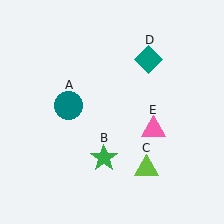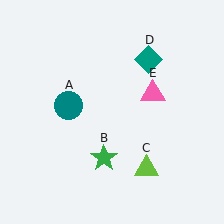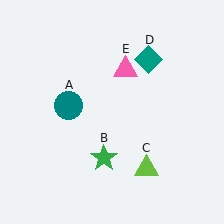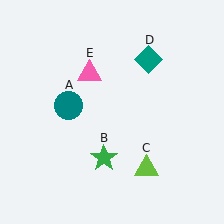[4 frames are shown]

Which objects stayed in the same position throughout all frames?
Teal circle (object A) and green star (object B) and lime triangle (object C) and teal diamond (object D) remained stationary.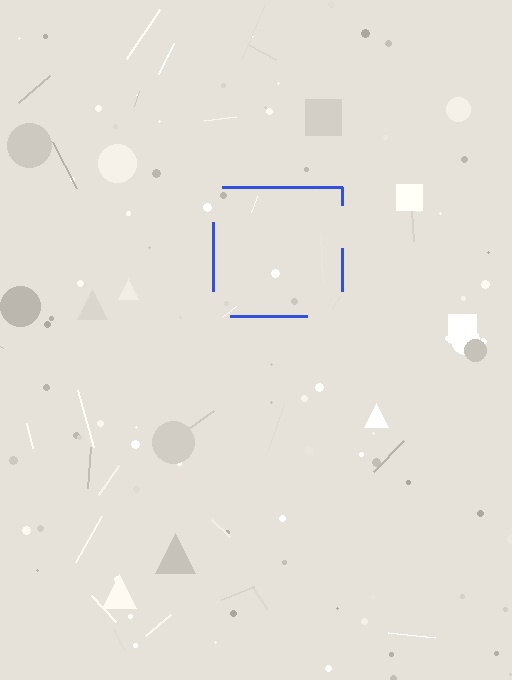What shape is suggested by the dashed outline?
The dashed outline suggests a square.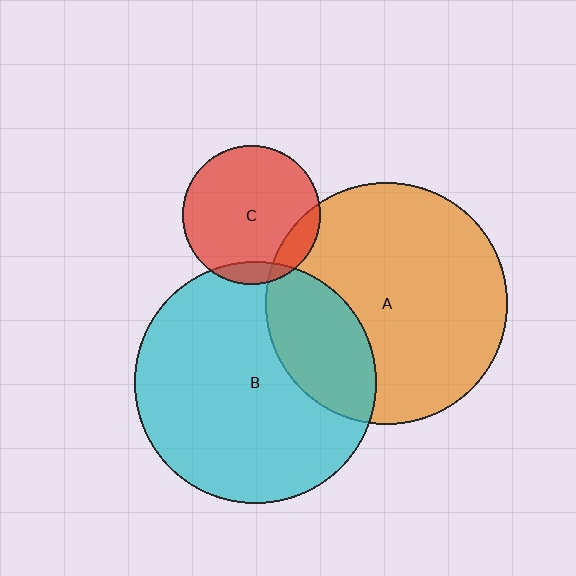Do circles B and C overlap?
Yes.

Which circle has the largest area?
Circle A (orange).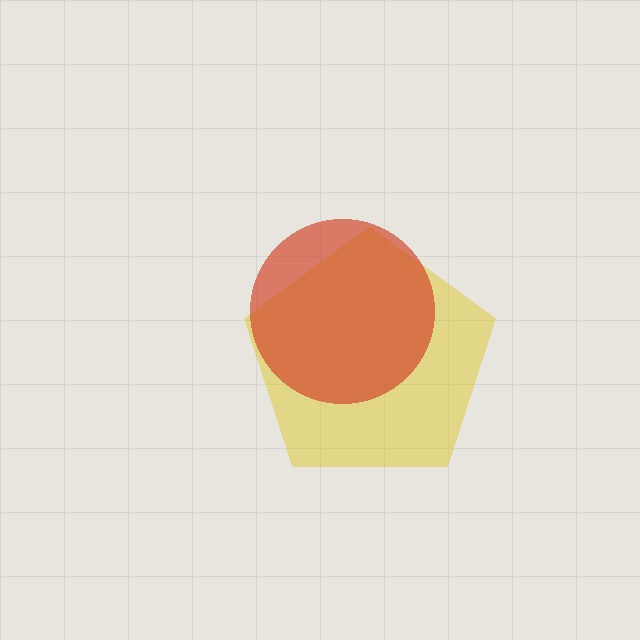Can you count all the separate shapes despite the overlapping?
Yes, there are 2 separate shapes.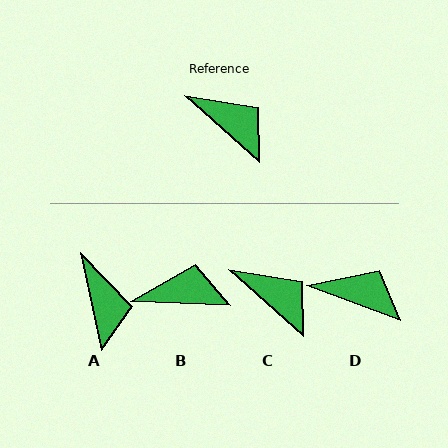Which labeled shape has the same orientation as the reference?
C.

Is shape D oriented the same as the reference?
No, it is off by about 21 degrees.